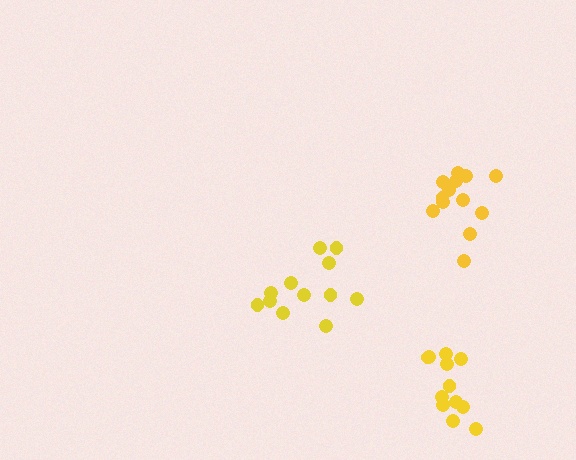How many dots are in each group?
Group 1: 13 dots, Group 2: 12 dots, Group 3: 12 dots (37 total).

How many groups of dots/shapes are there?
There are 3 groups.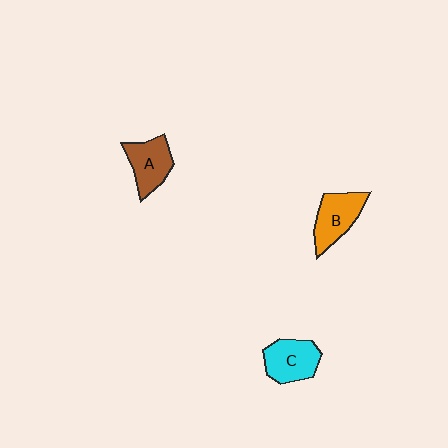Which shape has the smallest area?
Shape A (brown).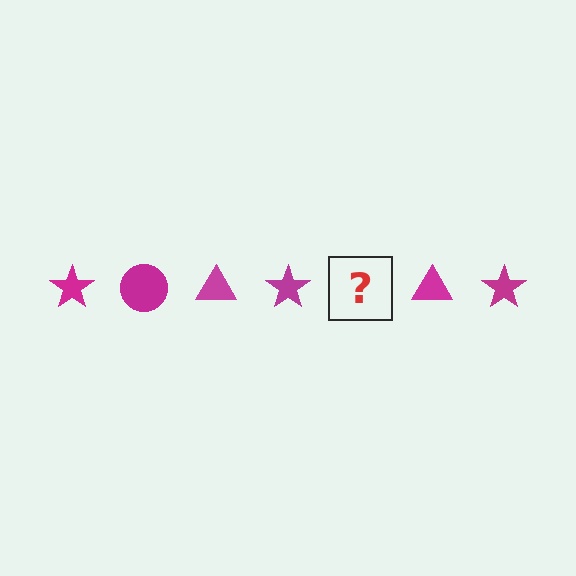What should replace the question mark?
The question mark should be replaced with a magenta circle.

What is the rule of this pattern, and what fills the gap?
The rule is that the pattern cycles through star, circle, triangle shapes in magenta. The gap should be filled with a magenta circle.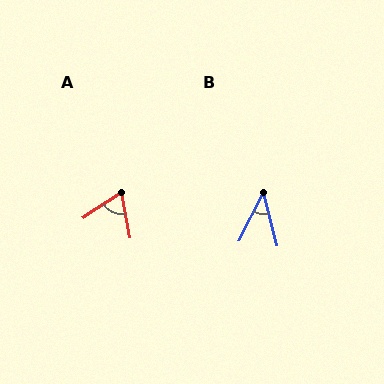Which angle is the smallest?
B, at approximately 42 degrees.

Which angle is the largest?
A, at approximately 67 degrees.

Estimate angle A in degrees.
Approximately 67 degrees.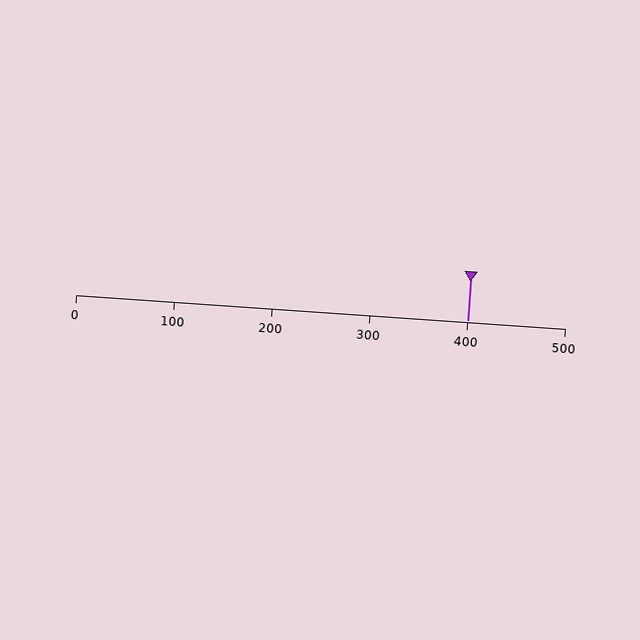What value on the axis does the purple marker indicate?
The marker indicates approximately 400.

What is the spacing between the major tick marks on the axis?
The major ticks are spaced 100 apart.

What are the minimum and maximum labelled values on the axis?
The axis runs from 0 to 500.